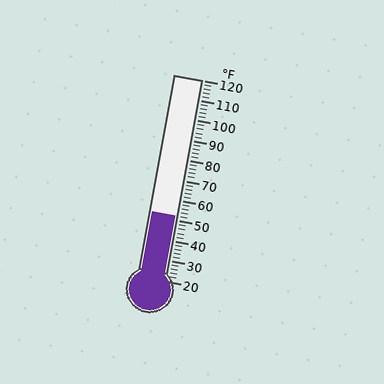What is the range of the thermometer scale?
The thermometer scale ranges from 20°F to 120°F.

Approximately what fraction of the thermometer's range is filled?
The thermometer is filled to approximately 30% of its range.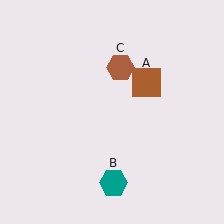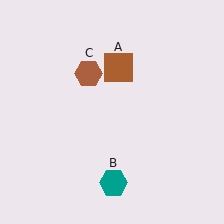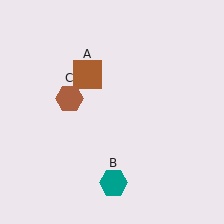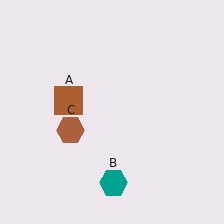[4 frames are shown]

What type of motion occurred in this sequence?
The brown square (object A), brown hexagon (object C) rotated counterclockwise around the center of the scene.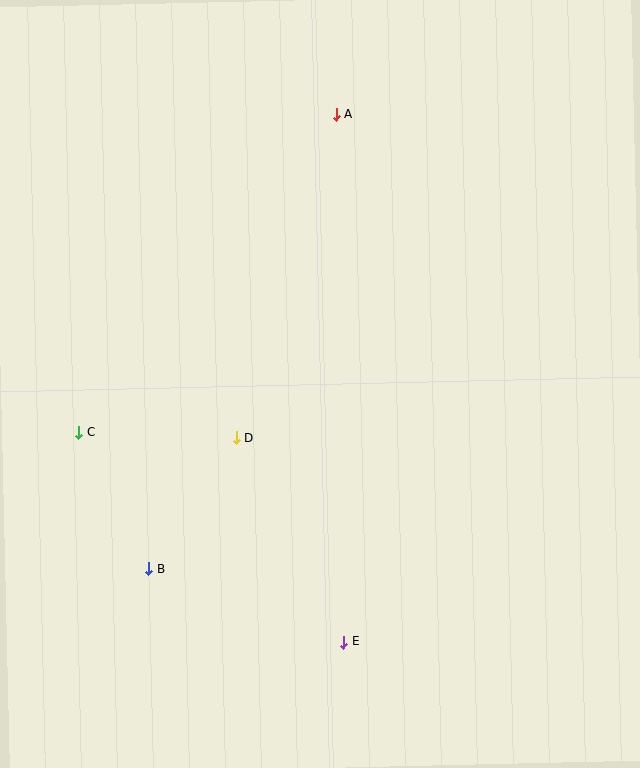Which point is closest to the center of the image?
Point D at (237, 438) is closest to the center.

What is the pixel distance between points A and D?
The distance between A and D is 338 pixels.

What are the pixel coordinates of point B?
Point B is at (149, 569).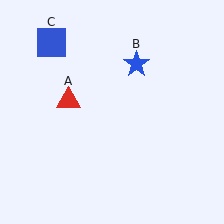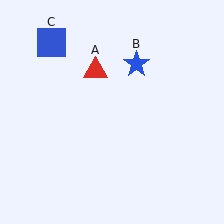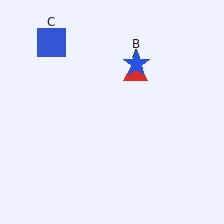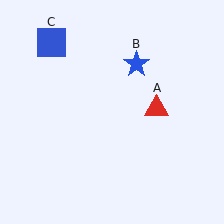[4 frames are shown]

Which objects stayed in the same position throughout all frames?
Blue star (object B) and blue square (object C) remained stationary.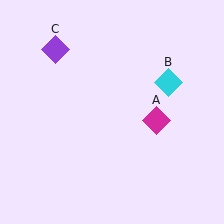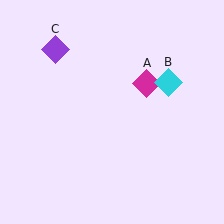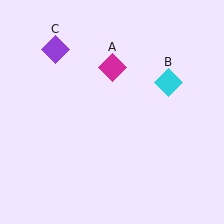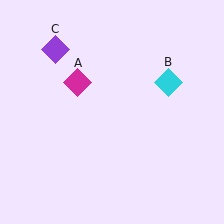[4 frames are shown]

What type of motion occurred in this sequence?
The magenta diamond (object A) rotated counterclockwise around the center of the scene.